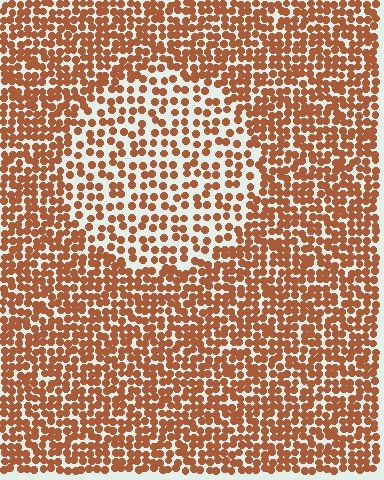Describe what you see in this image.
The image contains small brown elements arranged at two different densities. A circle-shaped region is visible where the elements are less densely packed than the surrounding area.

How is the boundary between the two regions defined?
The boundary is defined by a change in element density (approximately 1.8x ratio). All elements are the same color, size, and shape.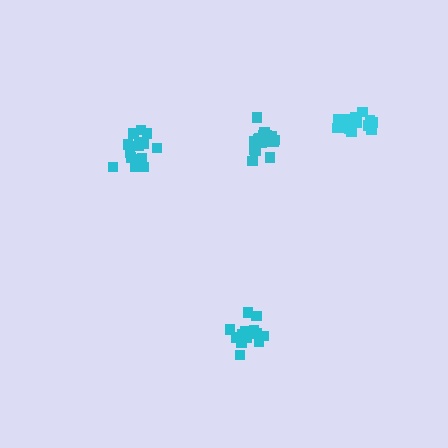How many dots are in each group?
Group 1: 17 dots, Group 2: 18 dots, Group 3: 21 dots, Group 4: 18 dots (74 total).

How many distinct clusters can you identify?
There are 4 distinct clusters.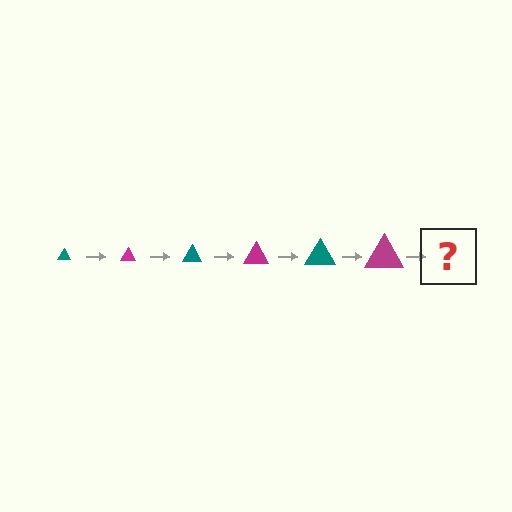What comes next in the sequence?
The next element should be a teal triangle, larger than the previous one.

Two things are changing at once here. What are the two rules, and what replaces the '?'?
The two rules are that the triangle grows larger each step and the color cycles through teal and magenta. The '?' should be a teal triangle, larger than the previous one.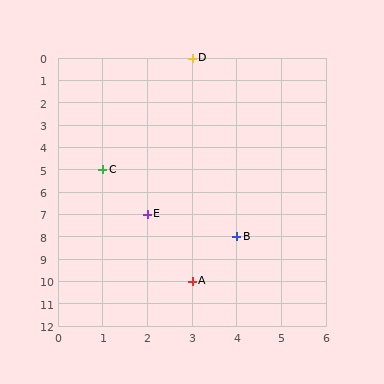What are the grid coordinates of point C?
Point C is at grid coordinates (1, 5).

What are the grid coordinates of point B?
Point B is at grid coordinates (4, 8).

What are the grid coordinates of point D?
Point D is at grid coordinates (3, 0).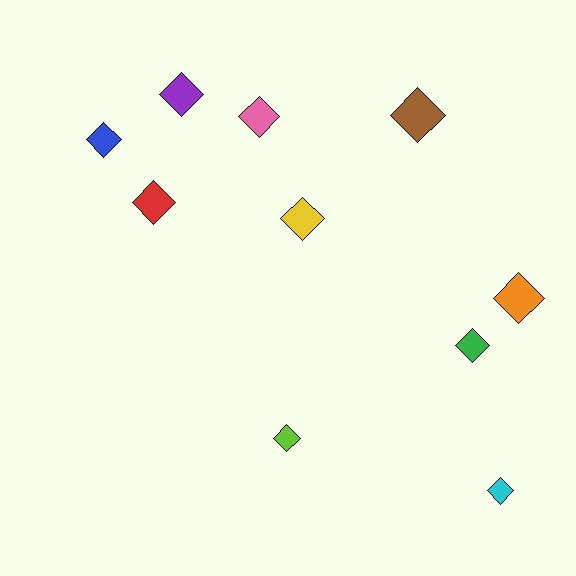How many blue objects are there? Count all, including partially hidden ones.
There is 1 blue object.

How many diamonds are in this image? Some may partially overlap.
There are 10 diamonds.